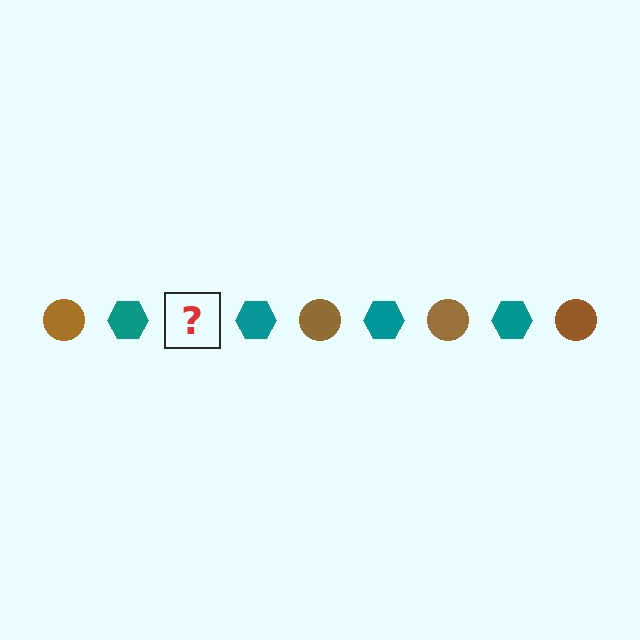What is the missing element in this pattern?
The missing element is a brown circle.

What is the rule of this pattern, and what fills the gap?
The rule is that the pattern alternates between brown circle and teal hexagon. The gap should be filled with a brown circle.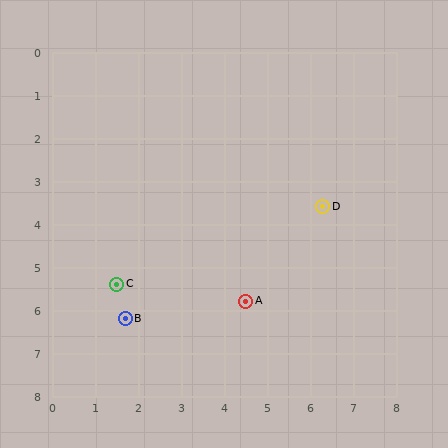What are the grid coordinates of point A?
Point A is at approximately (4.5, 5.8).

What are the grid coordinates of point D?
Point D is at approximately (6.3, 3.6).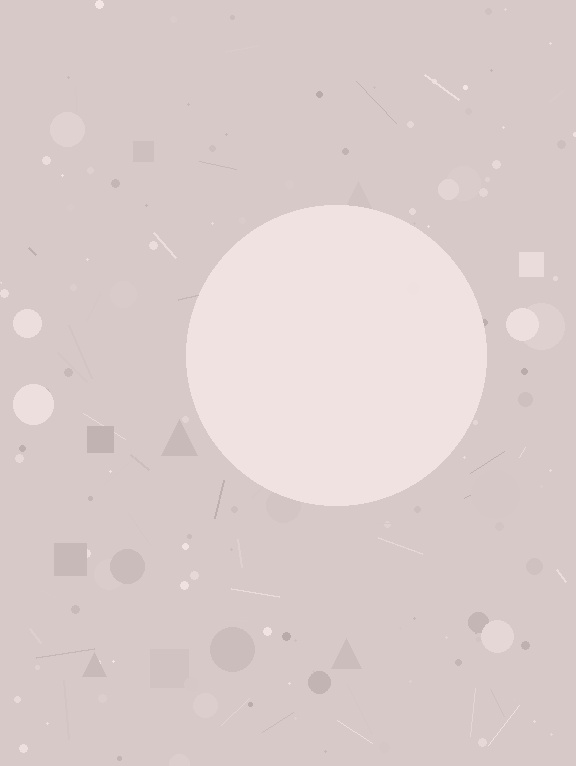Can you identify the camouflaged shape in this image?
The camouflaged shape is a circle.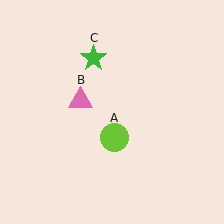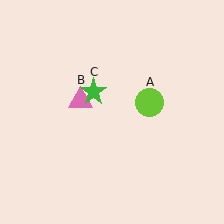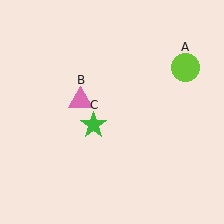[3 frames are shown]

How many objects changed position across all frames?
2 objects changed position: lime circle (object A), green star (object C).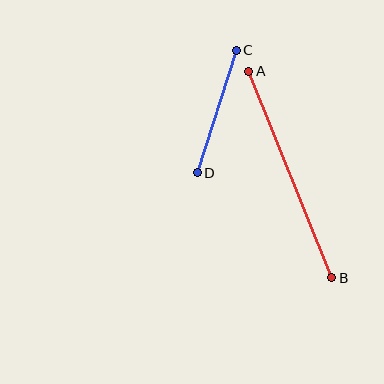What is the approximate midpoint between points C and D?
The midpoint is at approximately (217, 111) pixels.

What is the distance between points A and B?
The distance is approximately 222 pixels.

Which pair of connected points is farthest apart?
Points A and B are farthest apart.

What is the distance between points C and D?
The distance is approximately 128 pixels.